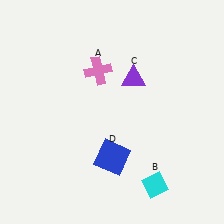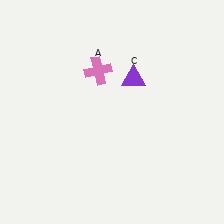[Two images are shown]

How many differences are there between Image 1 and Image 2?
There are 2 differences between the two images.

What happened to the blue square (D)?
The blue square (D) was removed in Image 2. It was in the bottom-right area of Image 1.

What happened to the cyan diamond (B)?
The cyan diamond (B) was removed in Image 2. It was in the bottom-right area of Image 1.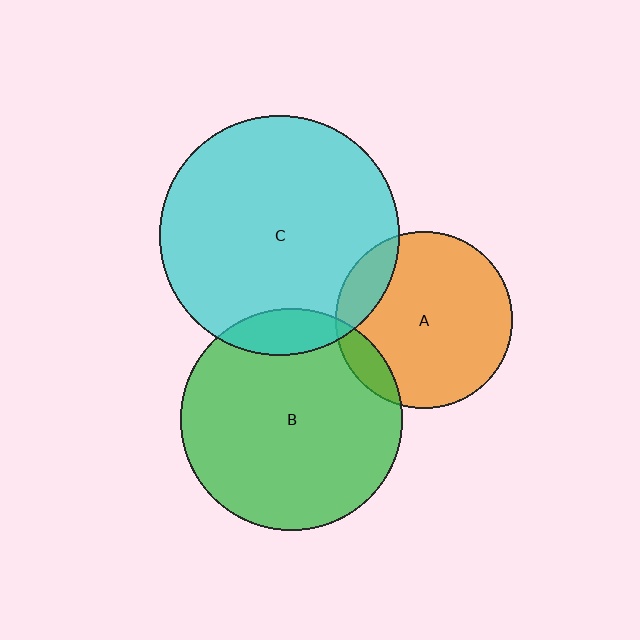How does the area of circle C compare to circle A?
Approximately 1.8 times.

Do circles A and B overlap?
Yes.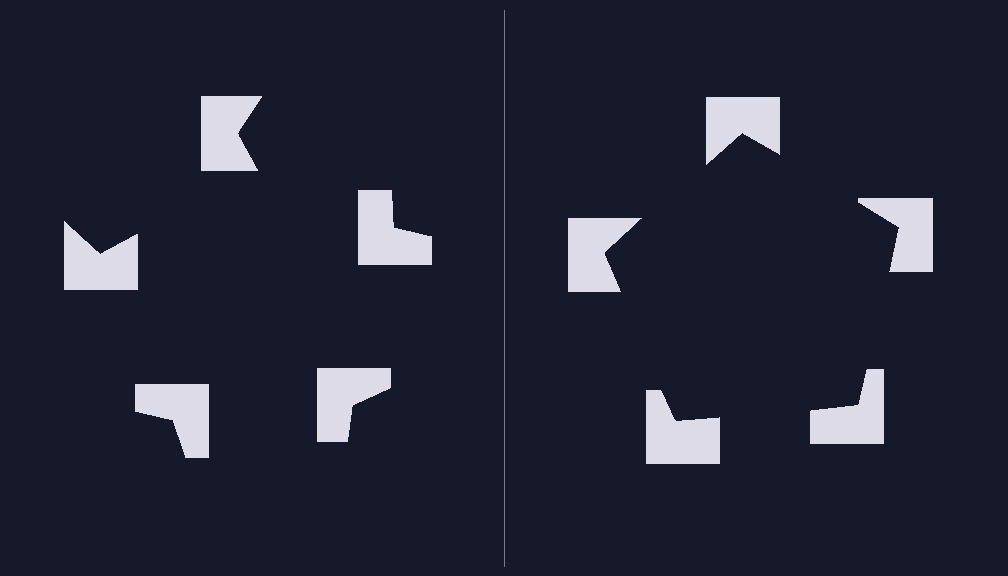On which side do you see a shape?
An illusory pentagon appears on the right side. On the left side the wedge cuts are rotated, so no coherent shape forms.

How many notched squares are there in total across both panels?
10 — 5 on each side.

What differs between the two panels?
The notched squares are positioned identically on both sides; only the wedge orientations differ. On the right they align to a pentagon; on the left they are misaligned.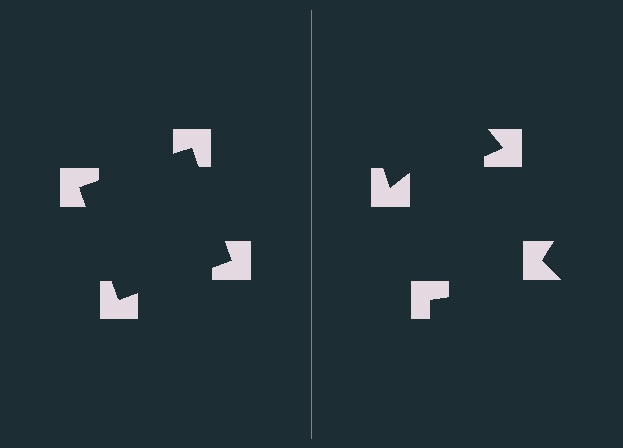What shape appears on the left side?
An illusory square.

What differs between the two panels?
The notched squares are positioned identically on both sides; only the wedge orientations differ. On the left they align to a square; on the right they are misaligned.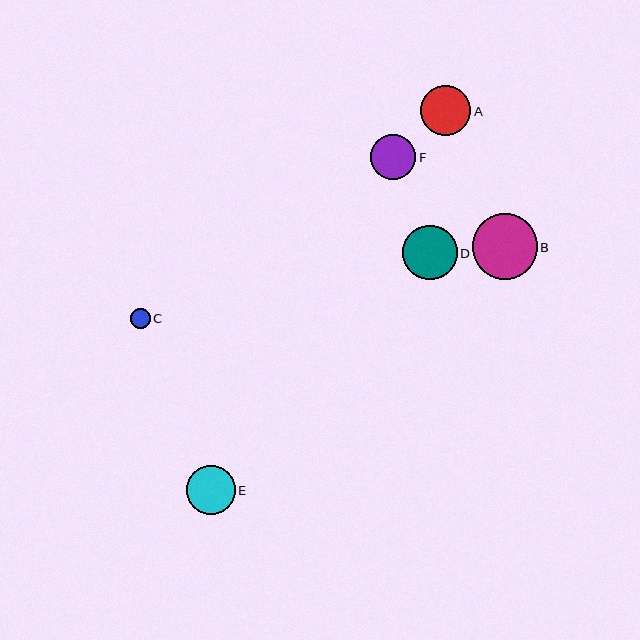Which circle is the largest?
Circle B is the largest with a size of approximately 65 pixels.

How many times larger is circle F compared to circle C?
Circle F is approximately 2.2 times the size of circle C.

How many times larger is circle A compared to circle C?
Circle A is approximately 2.5 times the size of circle C.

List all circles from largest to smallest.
From largest to smallest: B, D, A, E, F, C.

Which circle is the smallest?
Circle C is the smallest with a size of approximately 20 pixels.